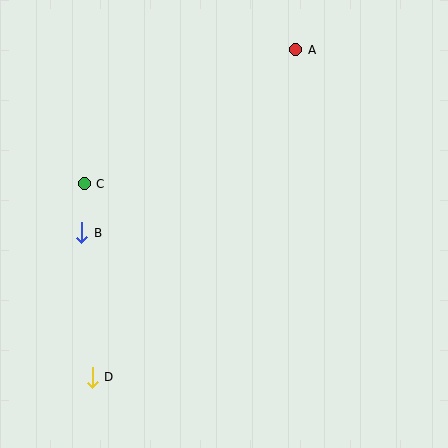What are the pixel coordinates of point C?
Point C is at (84, 184).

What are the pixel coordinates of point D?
Point D is at (92, 377).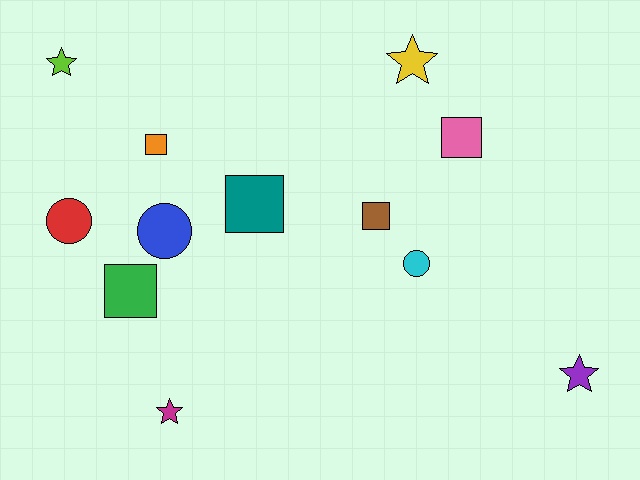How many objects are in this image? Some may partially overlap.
There are 12 objects.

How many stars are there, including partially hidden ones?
There are 4 stars.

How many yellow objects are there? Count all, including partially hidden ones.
There is 1 yellow object.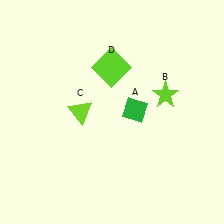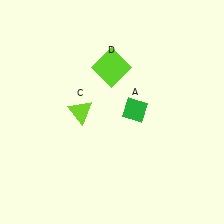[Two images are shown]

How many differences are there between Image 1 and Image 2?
There is 1 difference between the two images.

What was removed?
The lime star (B) was removed in Image 2.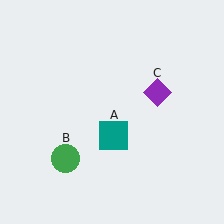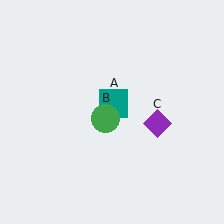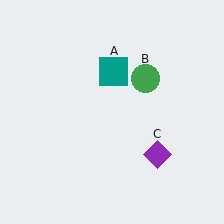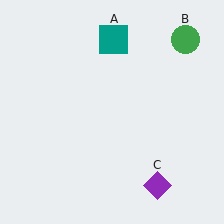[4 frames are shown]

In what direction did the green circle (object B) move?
The green circle (object B) moved up and to the right.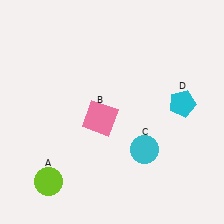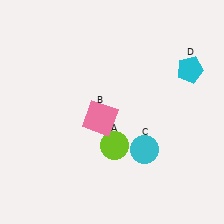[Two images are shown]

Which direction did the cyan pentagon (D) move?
The cyan pentagon (D) moved up.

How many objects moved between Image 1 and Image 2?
2 objects moved between the two images.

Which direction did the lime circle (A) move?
The lime circle (A) moved right.